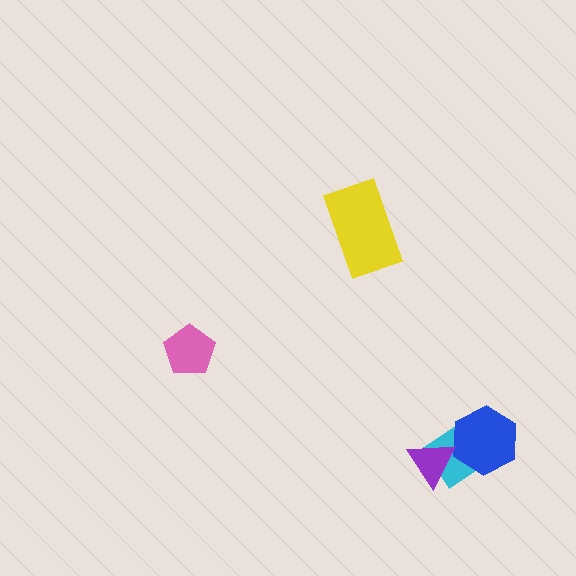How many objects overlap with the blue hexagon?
1 object overlaps with the blue hexagon.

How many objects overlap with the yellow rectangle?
0 objects overlap with the yellow rectangle.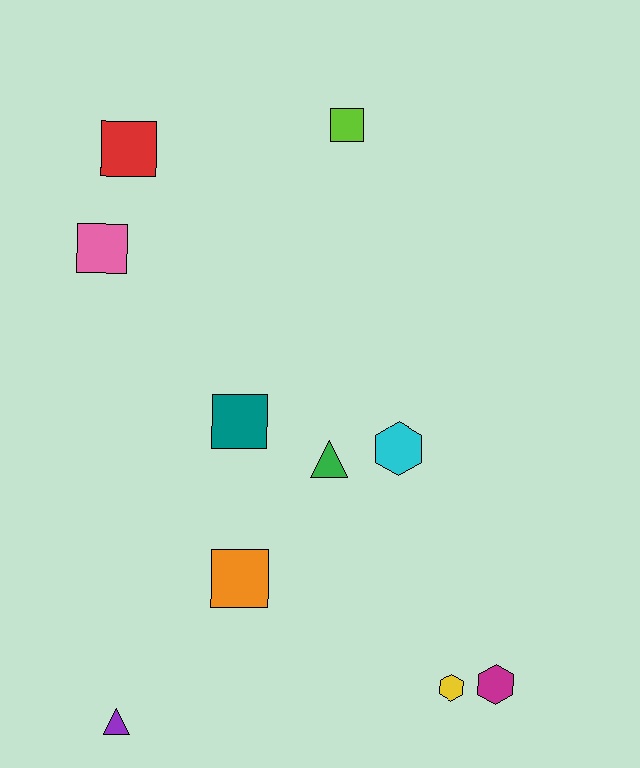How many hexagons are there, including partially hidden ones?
There are 3 hexagons.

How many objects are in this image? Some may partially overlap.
There are 10 objects.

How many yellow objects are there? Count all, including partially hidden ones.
There is 1 yellow object.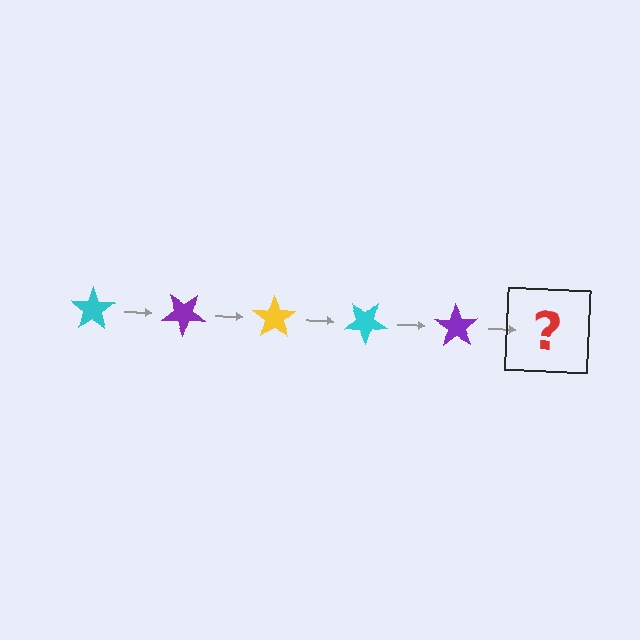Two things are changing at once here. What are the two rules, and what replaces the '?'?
The two rules are that it rotates 35 degrees each step and the color cycles through cyan, purple, and yellow. The '?' should be a yellow star, rotated 175 degrees from the start.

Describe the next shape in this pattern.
It should be a yellow star, rotated 175 degrees from the start.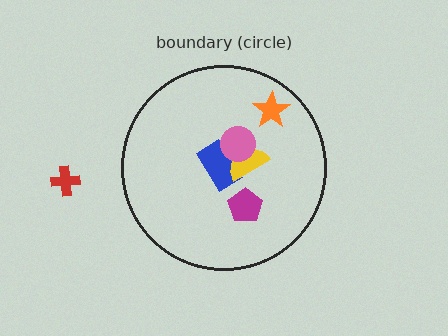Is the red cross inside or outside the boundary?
Outside.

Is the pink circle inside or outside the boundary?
Inside.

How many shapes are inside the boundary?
5 inside, 1 outside.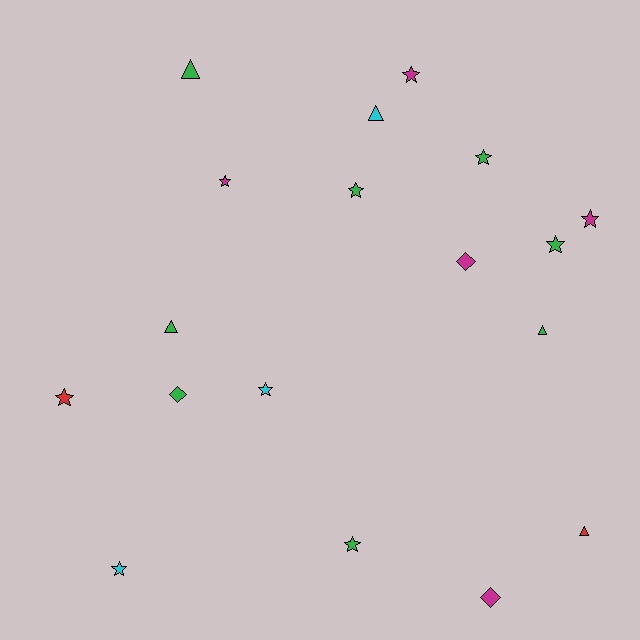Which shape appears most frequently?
Star, with 10 objects.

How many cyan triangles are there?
There is 1 cyan triangle.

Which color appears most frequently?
Green, with 8 objects.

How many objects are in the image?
There are 18 objects.